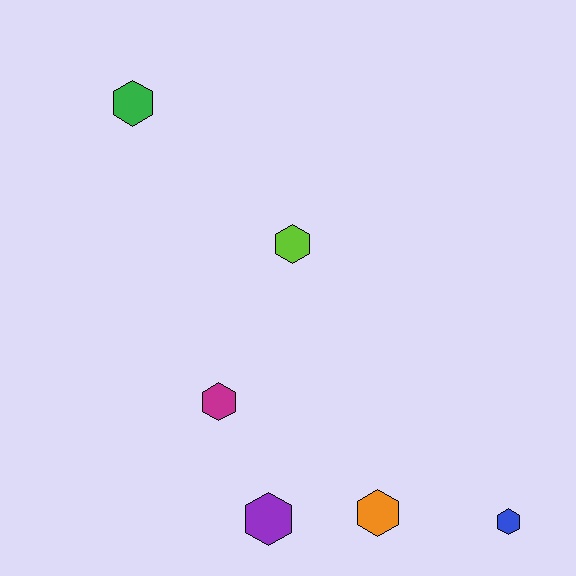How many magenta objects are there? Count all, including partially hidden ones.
There is 1 magenta object.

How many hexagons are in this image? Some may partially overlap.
There are 6 hexagons.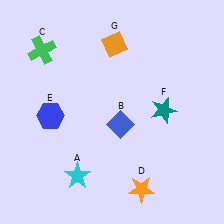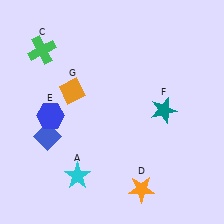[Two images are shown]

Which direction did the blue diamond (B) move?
The blue diamond (B) moved left.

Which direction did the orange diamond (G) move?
The orange diamond (G) moved down.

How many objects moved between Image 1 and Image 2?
2 objects moved between the two images.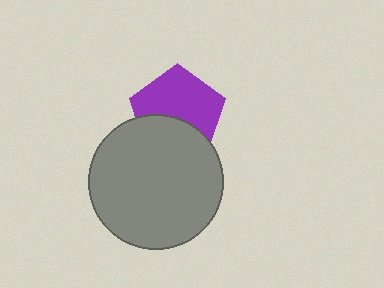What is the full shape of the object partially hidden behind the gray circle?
The partially hidden object is a purple pentagon.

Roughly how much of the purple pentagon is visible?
About half of it is visible (roughly 61%).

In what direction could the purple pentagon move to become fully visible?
The purple pentagon could move up. That would shift it out from behind the gray circle entirely.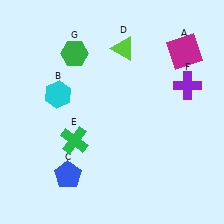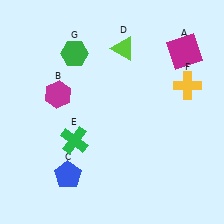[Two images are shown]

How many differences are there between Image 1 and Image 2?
There are 2 differences between the two images.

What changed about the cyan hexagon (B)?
In Image 1, B is cyan. In Image 2, it changed to magenta.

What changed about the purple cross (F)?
In Image 1, F is purple. In Image 2, it changed to yellow.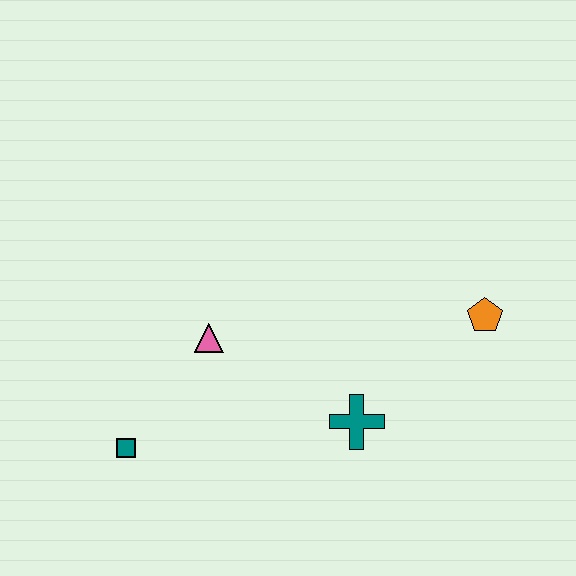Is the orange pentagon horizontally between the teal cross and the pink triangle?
No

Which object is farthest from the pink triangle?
The orange pentagon is farthest from the pink triangle.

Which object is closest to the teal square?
The pink triangle is closest to the teal square.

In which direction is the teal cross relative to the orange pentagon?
The teal cross is to the left of the orange pentagon.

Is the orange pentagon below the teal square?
No